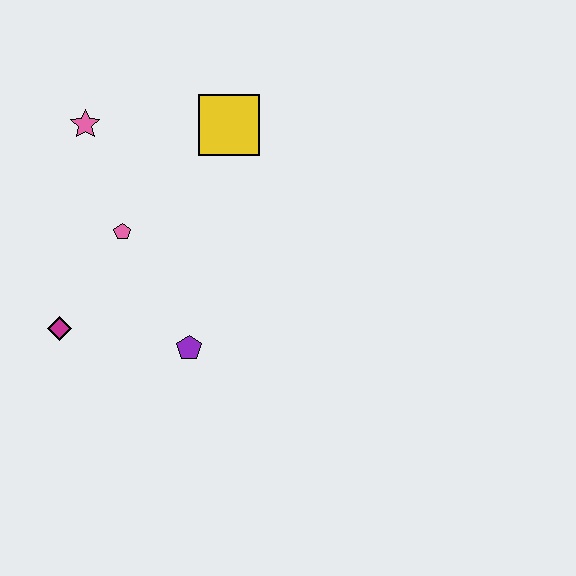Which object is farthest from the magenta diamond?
The yellow square is farthest from the magenta diamond.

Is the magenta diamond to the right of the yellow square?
No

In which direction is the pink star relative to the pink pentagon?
The pink star is above the pink pentagon.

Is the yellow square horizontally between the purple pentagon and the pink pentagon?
No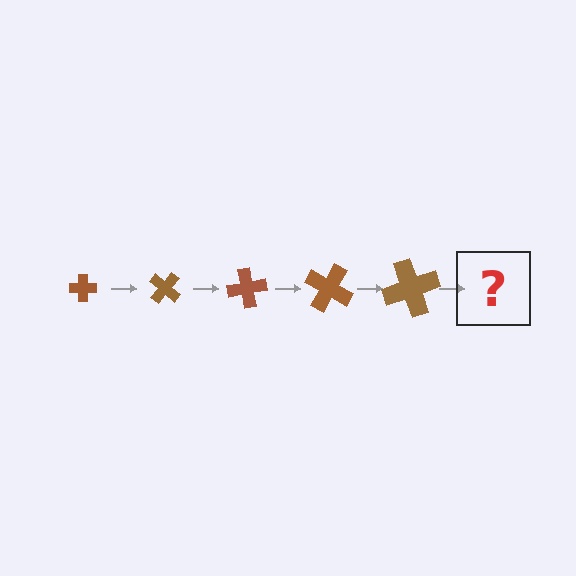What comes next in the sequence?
The next element should be a cross, larger than the previous one and rotated 200 degrees from the start.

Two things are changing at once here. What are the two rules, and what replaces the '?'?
The two rules are that the cross grows larger each step and it rotates 40 degrees each step. The '?' should be a cross, larger than the previous one and rotated 200 degrees from the start.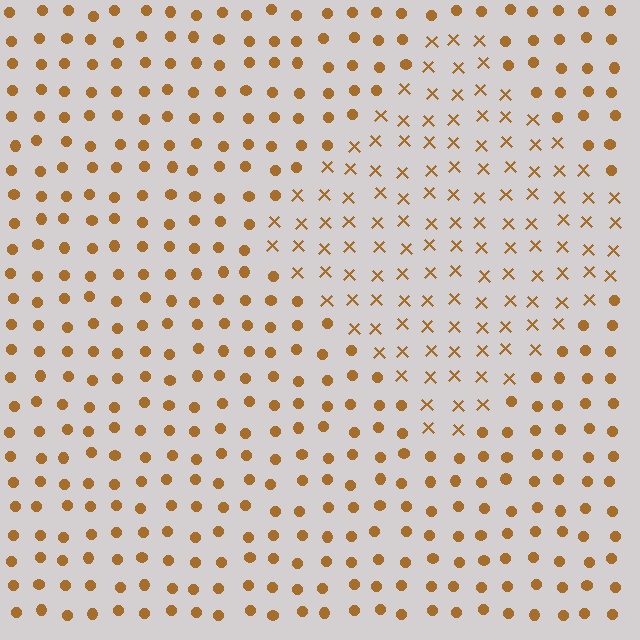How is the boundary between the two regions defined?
The boundary is defined by a change in element shape: X marks inside vs. circles outside. All elements share the same color and spacing.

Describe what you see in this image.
The image is filled with small brown elements arranged in a uniform grid. A diamond-shaped region contains X marks, while the surrounding area contains circles. The boundary is defined purely by the change in element shape.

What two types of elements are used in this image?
The image uses X marks inside the diamond region and circles outside it.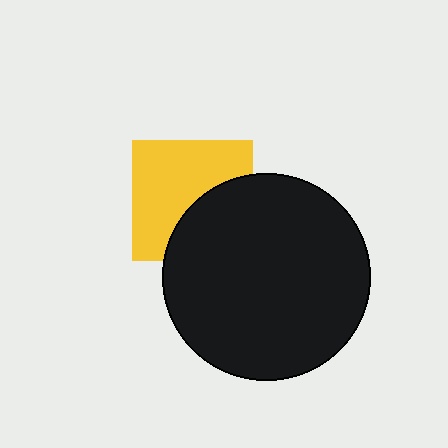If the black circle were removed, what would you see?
You would see the complete yellow square.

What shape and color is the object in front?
The object in front is a black circle.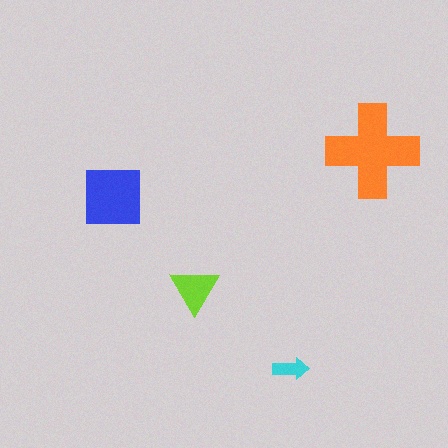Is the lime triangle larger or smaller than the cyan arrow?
Larger.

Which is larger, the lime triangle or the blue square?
The blue square.